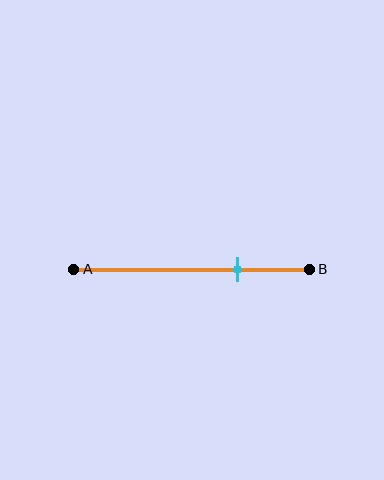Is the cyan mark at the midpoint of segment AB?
No, the mark is at about 70% from A, not at the 50% midpoint.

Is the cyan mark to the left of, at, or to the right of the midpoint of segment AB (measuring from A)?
The cyan mark is to the right of the midpoint of segment AB.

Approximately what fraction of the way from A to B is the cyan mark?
The cyan mark is approximately 70% of the way from A to B.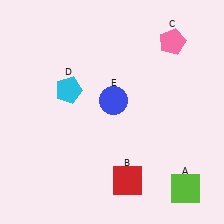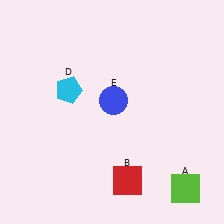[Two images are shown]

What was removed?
The pink pentagon (C) was removed in Image 2.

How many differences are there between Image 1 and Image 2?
There is 1 difference between the two images.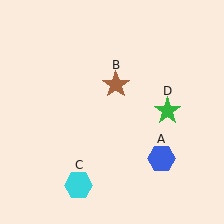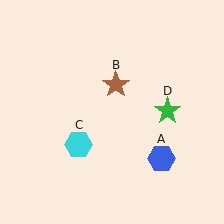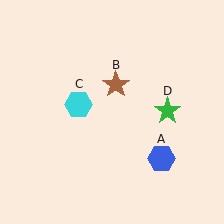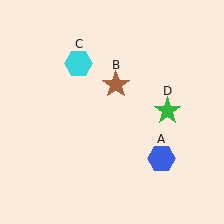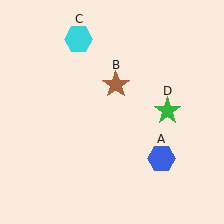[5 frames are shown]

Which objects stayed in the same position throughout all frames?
Blue hexagon (object A) and brown star (object B) and green star (object D) remained stationary.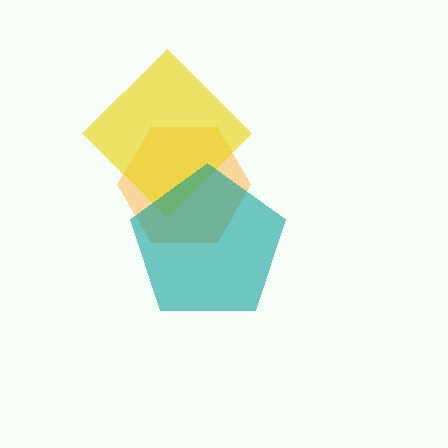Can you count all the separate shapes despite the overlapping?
Yes, there are 3 separate shapes.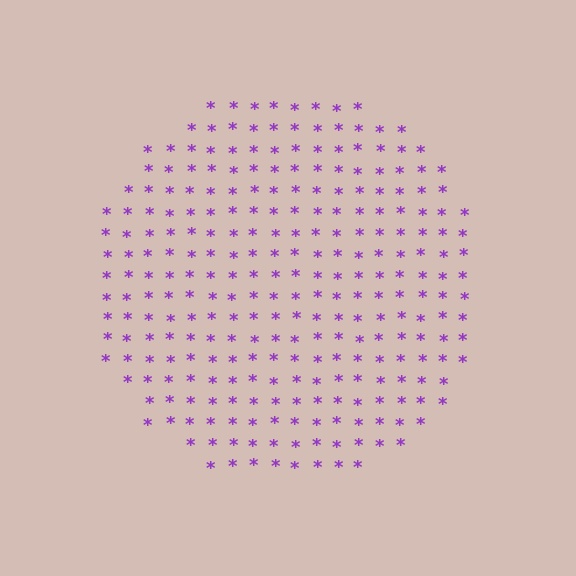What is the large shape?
The large shape is a circle.